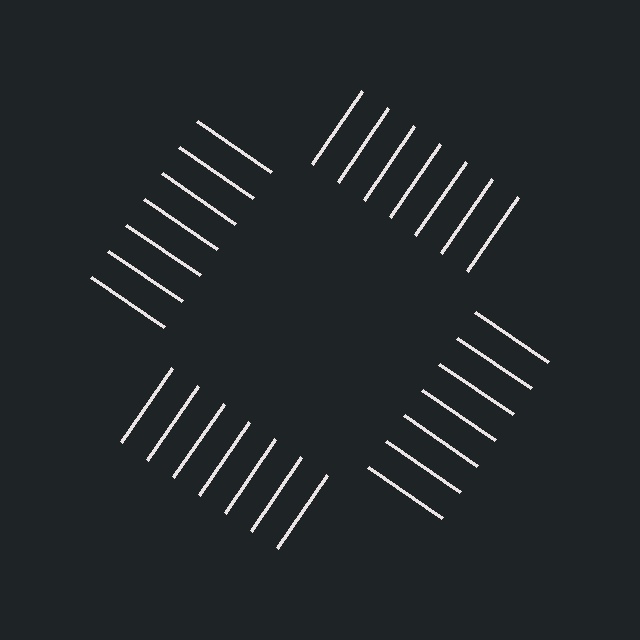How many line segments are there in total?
28 — 7 along each of the 4 edges.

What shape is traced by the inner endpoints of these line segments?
An illusory square — the line segments terminate on its edges but no continuous stroke is drawn.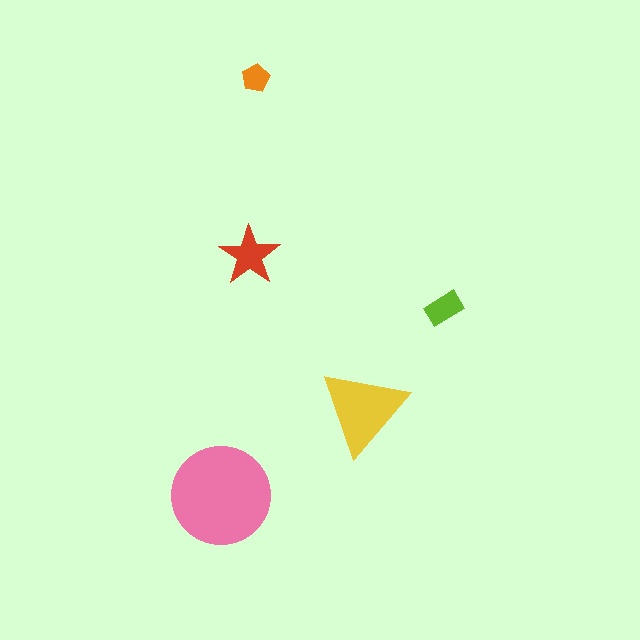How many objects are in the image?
There are 5 objects in the image.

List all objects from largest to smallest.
The pink circle, the yellow triangle, the red star, the lime rectangle, the orange pentagon.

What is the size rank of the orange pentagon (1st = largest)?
5th.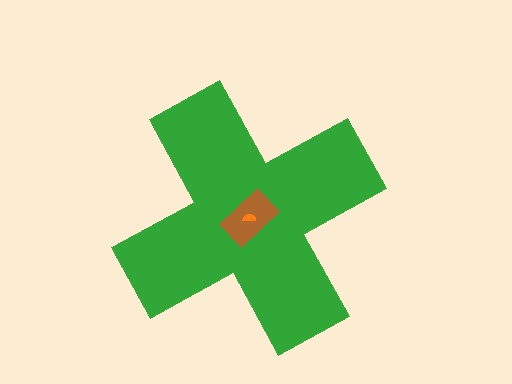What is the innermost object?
The orange semicircle.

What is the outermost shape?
The green cross.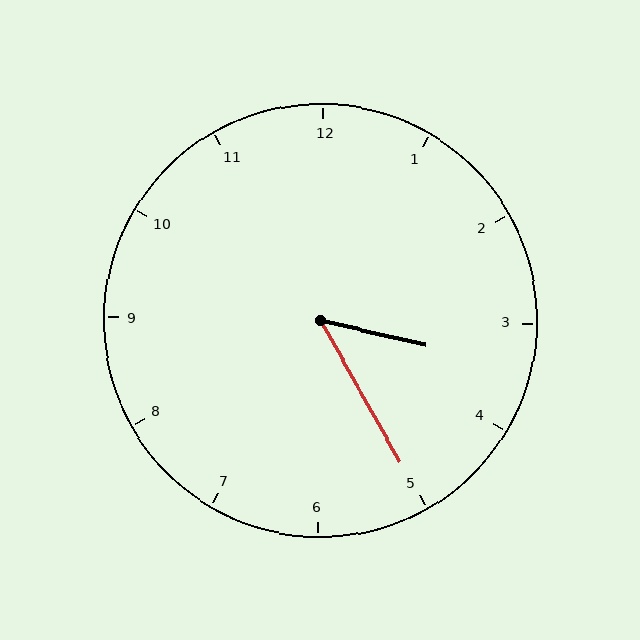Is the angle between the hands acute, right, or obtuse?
It is acute.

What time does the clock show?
3:25.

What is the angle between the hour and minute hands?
Approximately 48 degrees.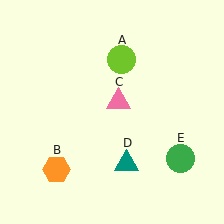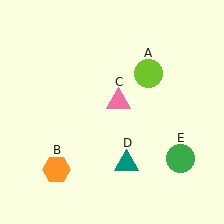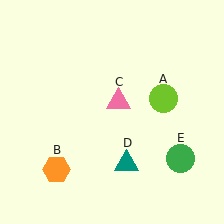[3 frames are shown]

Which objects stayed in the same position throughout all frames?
Orange hexagon (object B) and pink triangle (object C) and teal triangle (object D) and green circle (object E) remained stationary.